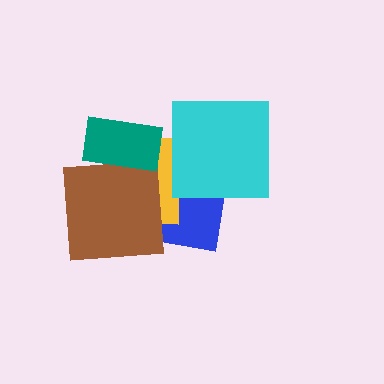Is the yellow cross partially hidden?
Yes, it is partially covered by another shape.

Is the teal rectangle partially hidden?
No, no other shape covers it.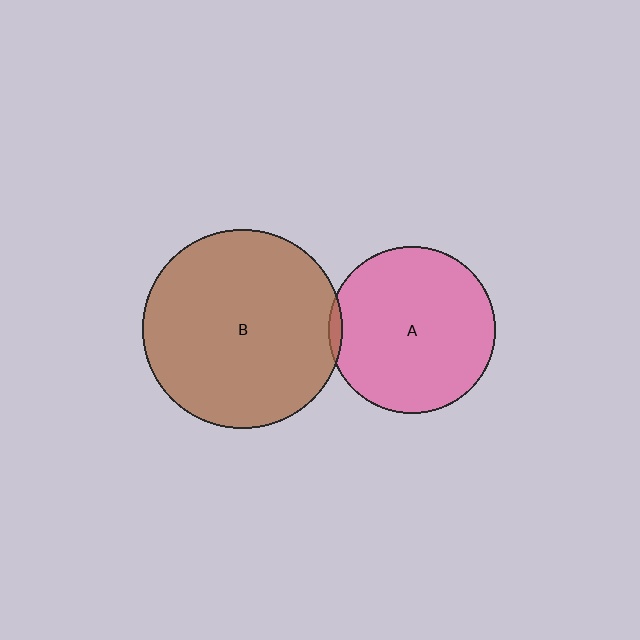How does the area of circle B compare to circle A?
Approximately 1.4 times.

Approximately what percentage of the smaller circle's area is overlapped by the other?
Approximately 5%.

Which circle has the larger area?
Circle B (brown).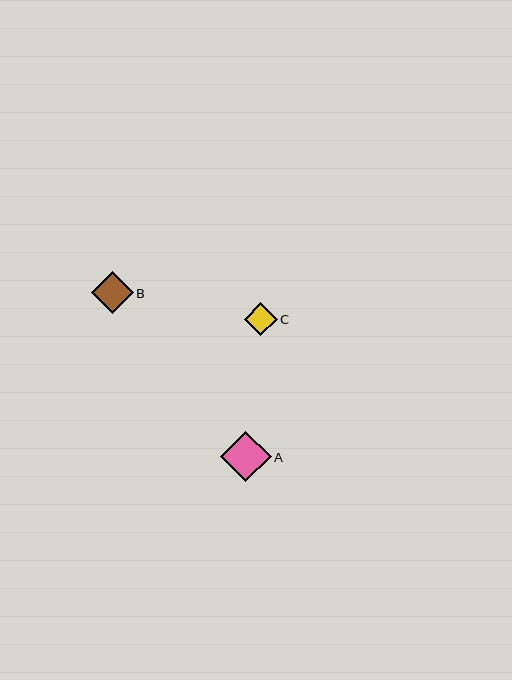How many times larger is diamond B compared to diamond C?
Diamond B is approximately 1.3 times the size of diamond C.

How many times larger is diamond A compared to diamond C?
Diamond A is approximately 1.5 times the size of diamond C.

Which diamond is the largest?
Diamond A is the largest with a size of approximately 51 pixels.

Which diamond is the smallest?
Diamond C is the smallest with a size of approximately 33 pixels.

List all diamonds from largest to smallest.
From largest to smallest: A, B, C.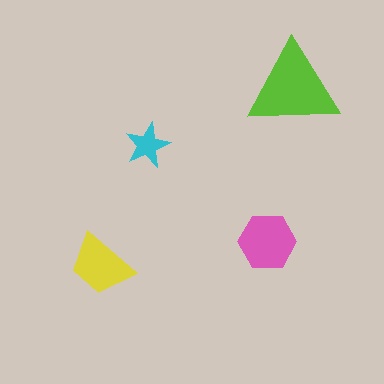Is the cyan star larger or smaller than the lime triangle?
Smaller.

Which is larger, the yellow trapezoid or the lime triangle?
The lime triangle.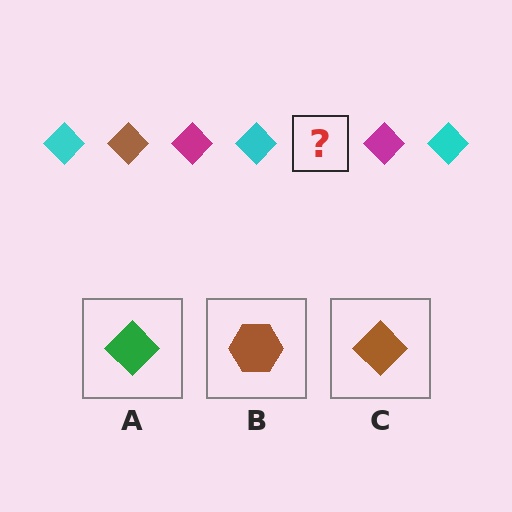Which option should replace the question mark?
Option C.